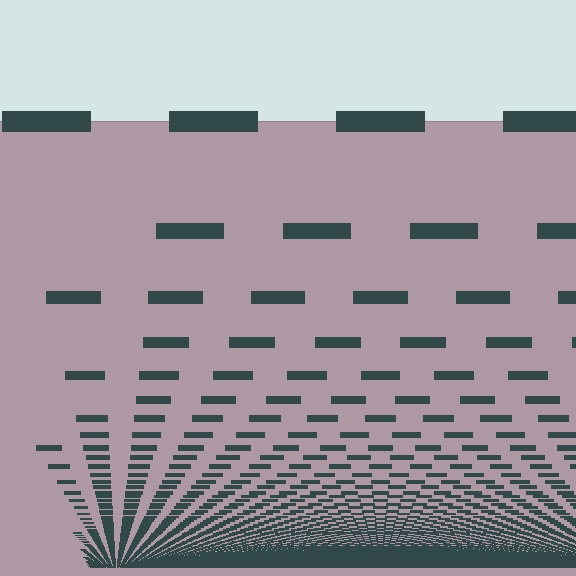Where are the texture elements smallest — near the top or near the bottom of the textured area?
Near the bottom.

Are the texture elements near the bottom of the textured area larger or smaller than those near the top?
Smaller. The gradient is inverted — elements near the bottom are smaller and denser.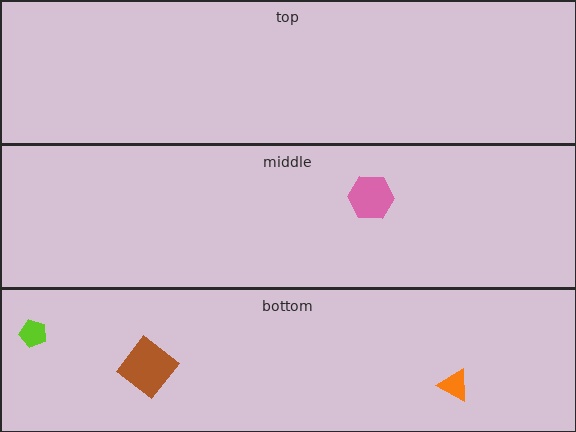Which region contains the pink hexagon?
The middle region.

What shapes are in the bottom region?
The brown diamond, the lime pentagon, the orange triangle.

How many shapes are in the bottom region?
3.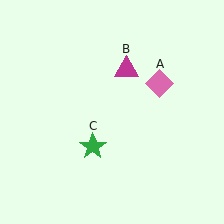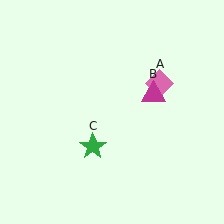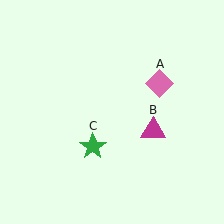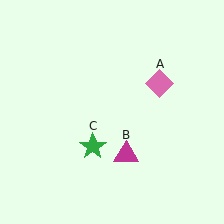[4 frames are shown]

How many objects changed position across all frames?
1 object changed position: magenta triangle (object B).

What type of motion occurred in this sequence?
The magenta triangle (object B) rotated clockwise around the center of the scene.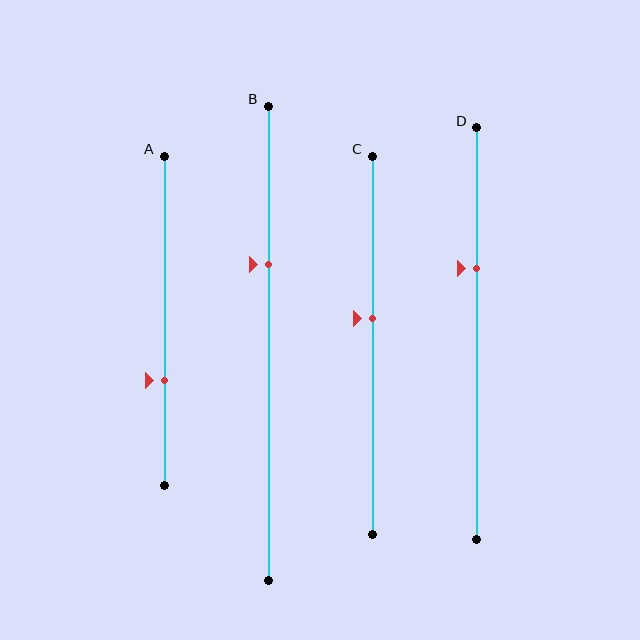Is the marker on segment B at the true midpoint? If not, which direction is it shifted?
No, the marker on segment B is shifted upward by about 17% of the segment length.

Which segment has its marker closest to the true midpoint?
Segment C has its marker closest to the true midpoint.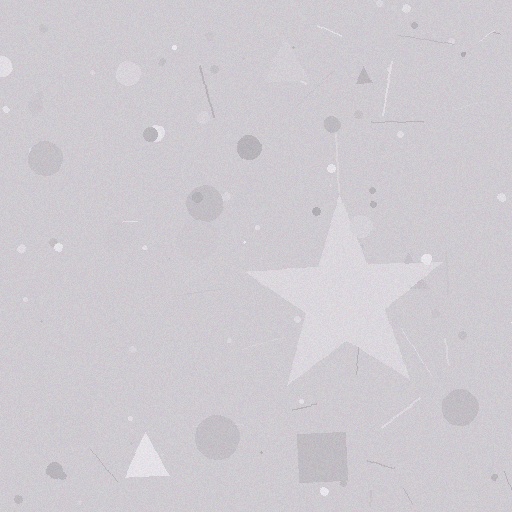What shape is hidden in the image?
A star is hidden in the image.